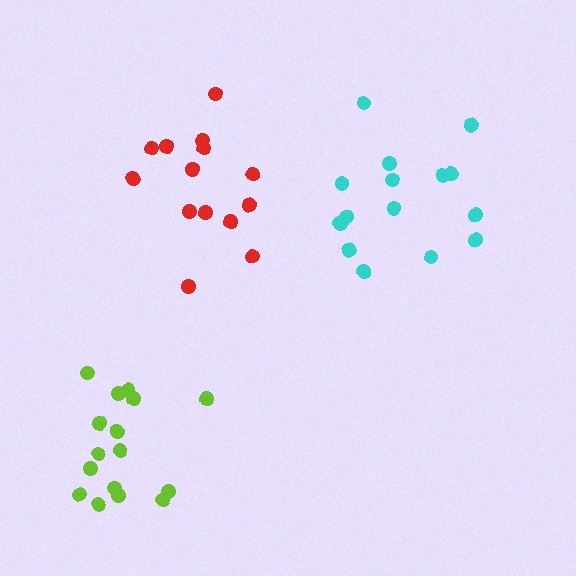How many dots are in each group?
Group 1: 14 dots, Group 2: 16 dots, Group 3: 15 dots (45 total).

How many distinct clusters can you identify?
There are 3 distinct clusters.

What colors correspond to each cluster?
The clusters are colored: red, lime, cyan.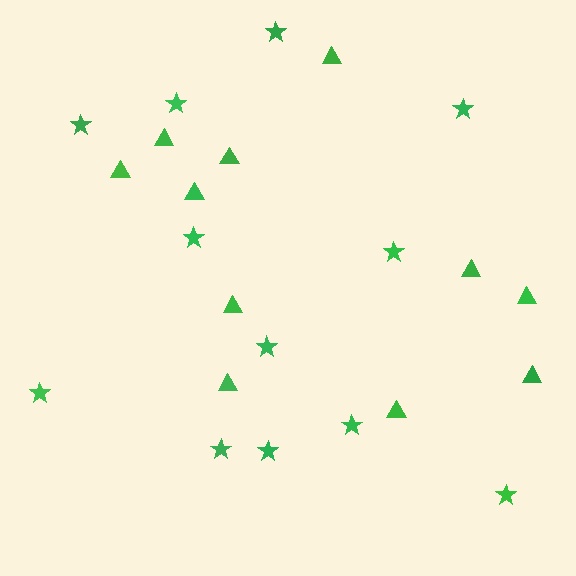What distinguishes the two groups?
There are 2 groups: one group of stars (12) and one group of triangles (11).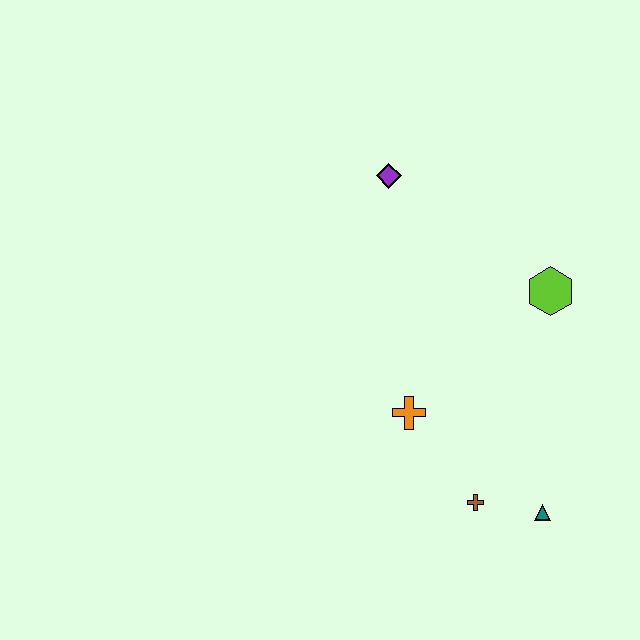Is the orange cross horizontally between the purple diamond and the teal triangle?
Yes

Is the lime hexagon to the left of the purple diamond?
No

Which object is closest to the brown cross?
The teal triangle is closest to the brown cross.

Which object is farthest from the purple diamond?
The teal triangle is farthest from the purple diamond.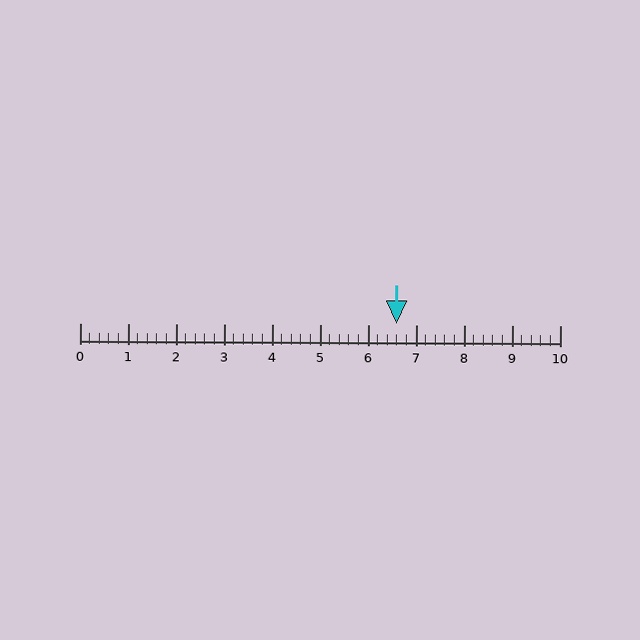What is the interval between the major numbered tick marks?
The major tick marks are spaced 1 units apart.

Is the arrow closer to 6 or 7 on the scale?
The arrow is closer to 7.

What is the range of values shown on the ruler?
The ruler shows values from 0 to 10.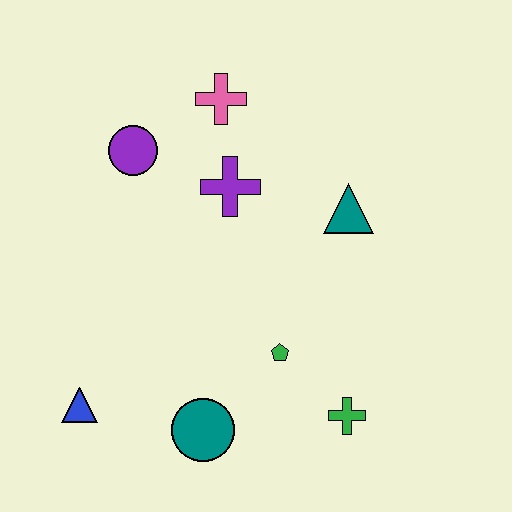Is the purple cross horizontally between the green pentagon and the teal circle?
Yes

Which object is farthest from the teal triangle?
The blue triangle is farthest from the teal triangle.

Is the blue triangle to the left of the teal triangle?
Yes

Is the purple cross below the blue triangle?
No